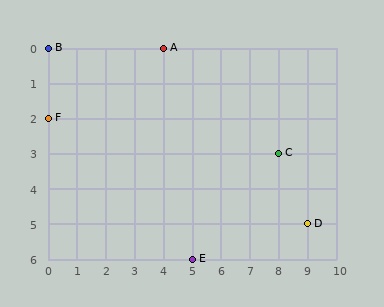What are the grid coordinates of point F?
Point F is at grid coordinates (0, 2).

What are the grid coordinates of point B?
Point B is at grid coordinates (0, 0).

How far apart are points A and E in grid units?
Points A and E are 1 column and 6 rows apart (about 6.1 grid units diagonally).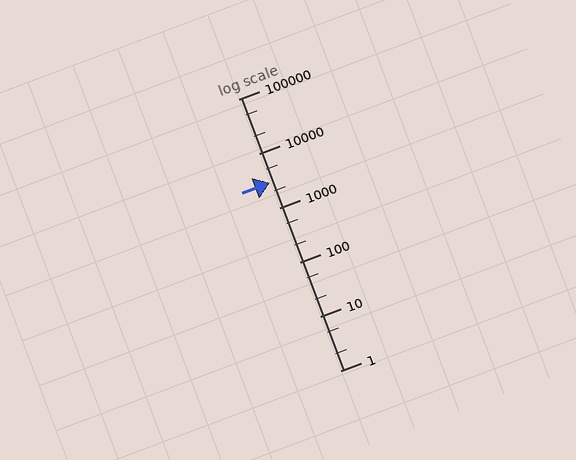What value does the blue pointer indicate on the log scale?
The pointer indicates approximately 2900.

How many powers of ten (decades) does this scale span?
The scale spans 5 decades, from 1 to 100000.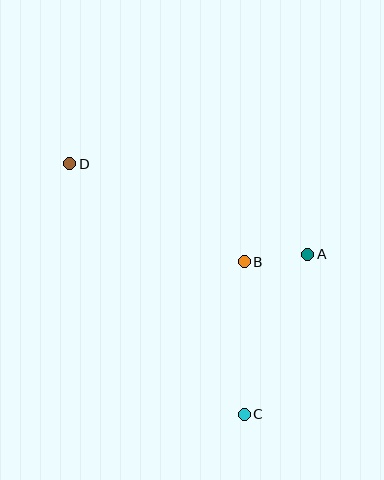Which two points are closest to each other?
Points A and B are closest to each other.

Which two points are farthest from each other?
Points C and D are farthest from each other.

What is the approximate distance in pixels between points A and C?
The distance between A and C is approximately 172 pixels.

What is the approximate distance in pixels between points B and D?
The distance between B and D is approximately 201 pixels.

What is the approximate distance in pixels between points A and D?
The distance between A and D is approximately 255 pixels.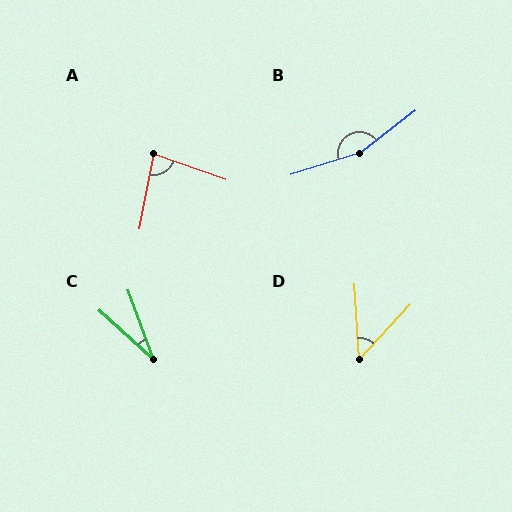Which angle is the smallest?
C, at approximately 28 degrees.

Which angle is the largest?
B, at approximately 160 degrees.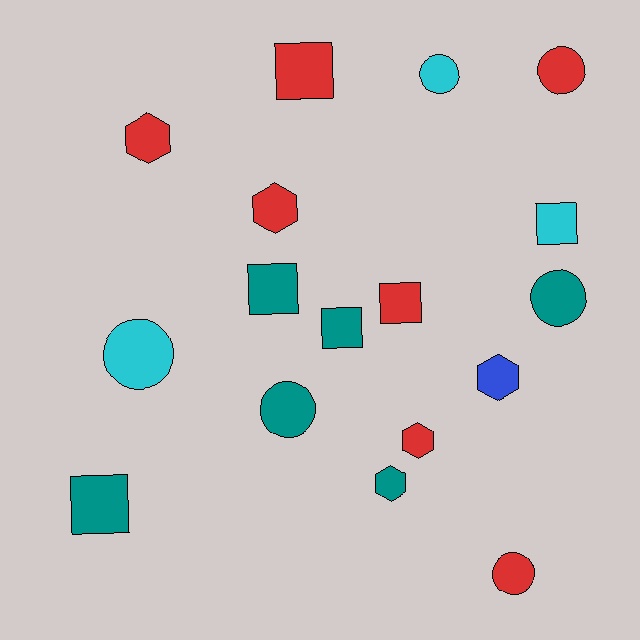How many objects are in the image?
There are 17 objects.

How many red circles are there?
There are 2 red circles.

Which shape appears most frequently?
Circle, with 6 objects.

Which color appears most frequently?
Red, with 7 objects.